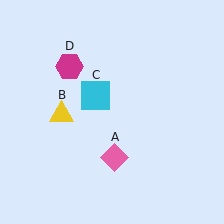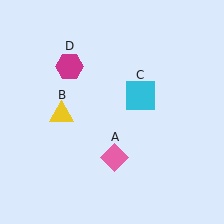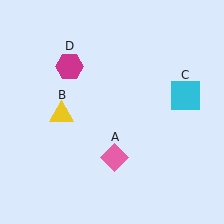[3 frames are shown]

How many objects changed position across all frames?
1 object changed position: cyan square (object C).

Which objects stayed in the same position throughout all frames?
Pink diamond (object A) and yellow triangle (object B) and magenta hexagon (object D) remained stationary.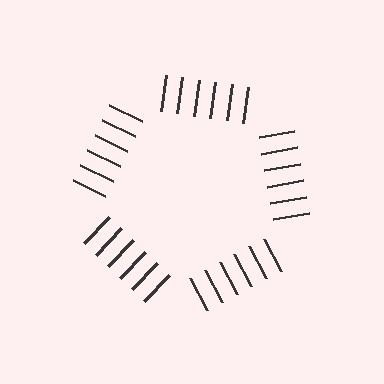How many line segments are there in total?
30 — 6 along each of the 5 edges.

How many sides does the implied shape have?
5 sides — the line-ends trace a pentagon.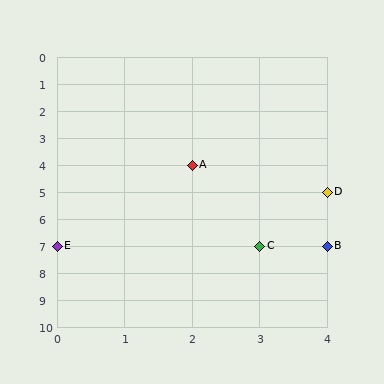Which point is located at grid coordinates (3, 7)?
Point C is at (3, 7).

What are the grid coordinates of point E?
Point E is at grid coordinates (0, 7).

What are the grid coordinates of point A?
Point A is at grid coordinates (2, 4).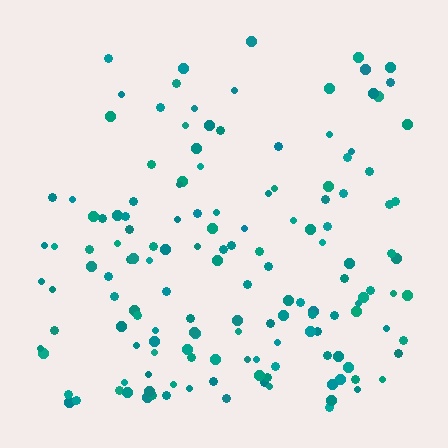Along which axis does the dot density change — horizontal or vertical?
Vertical.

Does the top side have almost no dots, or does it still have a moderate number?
Still a moderate number, just noticeably fewer than the bottom.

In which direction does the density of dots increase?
From top to bottom, with the bottom side densest.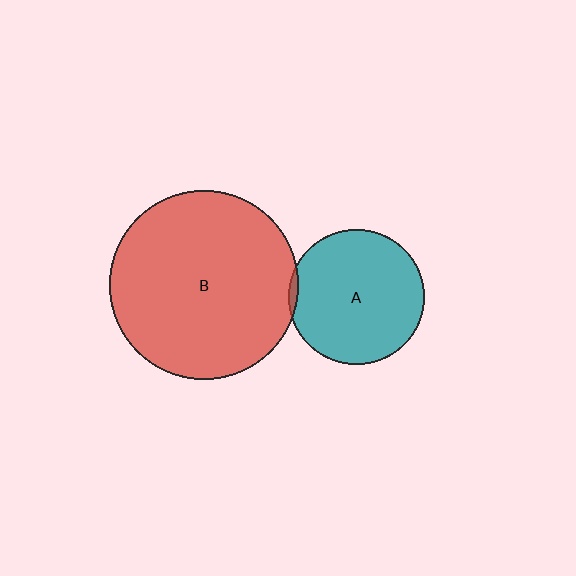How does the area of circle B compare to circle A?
Approximately 1.9 times.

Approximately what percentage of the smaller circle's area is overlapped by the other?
Approximately 5%.